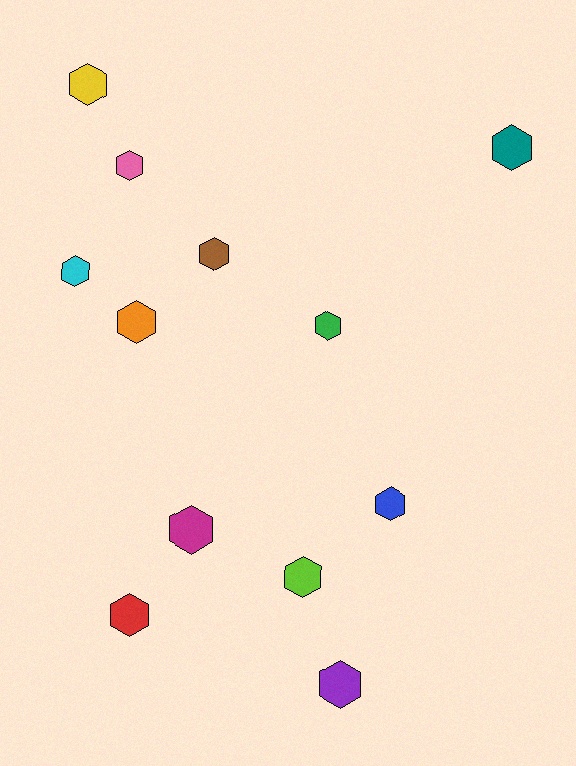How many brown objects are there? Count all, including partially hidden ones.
There is 1 brown object.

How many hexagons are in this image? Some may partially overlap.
There are 12 hexagons.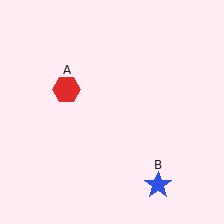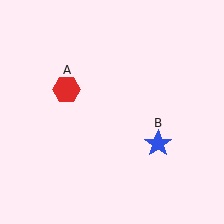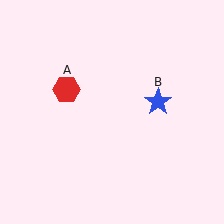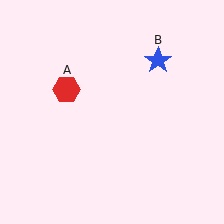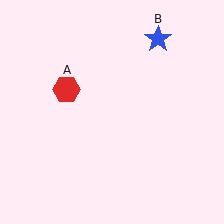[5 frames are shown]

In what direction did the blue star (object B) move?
The blue star (object B) moved up.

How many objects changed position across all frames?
1 object changed position: blue star (object B).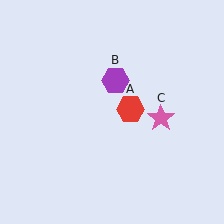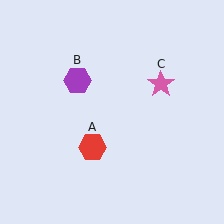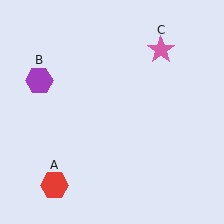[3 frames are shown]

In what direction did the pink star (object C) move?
The pink star (object C) moved up.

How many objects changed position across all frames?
3 objects changed position: red hexagon (object A), purple hexagon (object B), pink star (object C).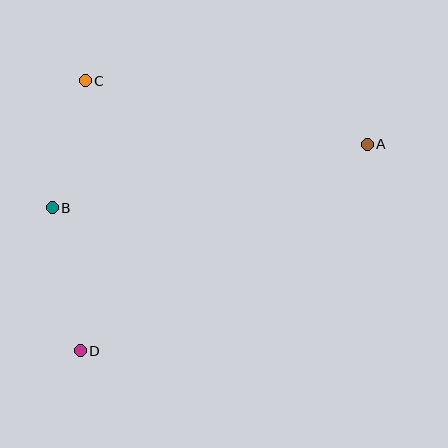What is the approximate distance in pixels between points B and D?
The distance between B and D is approximately 146 pixels.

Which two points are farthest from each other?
Points A and D are farthest from each other.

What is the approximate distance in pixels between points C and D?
The distance between C and D is approximately 270 pixels.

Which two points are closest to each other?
Points B and C are closest to each other.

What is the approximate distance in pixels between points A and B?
The distance between A and B is approximately 321 pixels.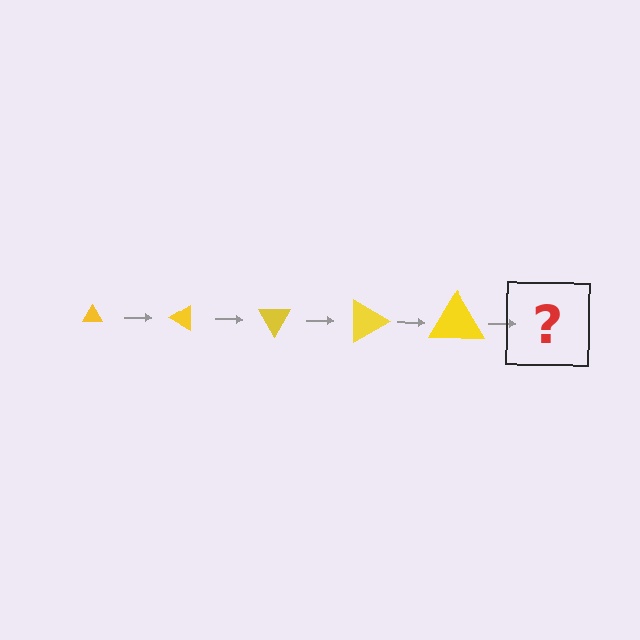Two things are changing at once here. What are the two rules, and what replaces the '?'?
The two rules are that the triangle grows larger each step and it rotates 30 degrees each step. The '?' should be a triangle, larger than the previous one and rotated 150 degrees from the start.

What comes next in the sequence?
The next element should be a triangle, larger than the previous one and rotated 150 degrees from the start.